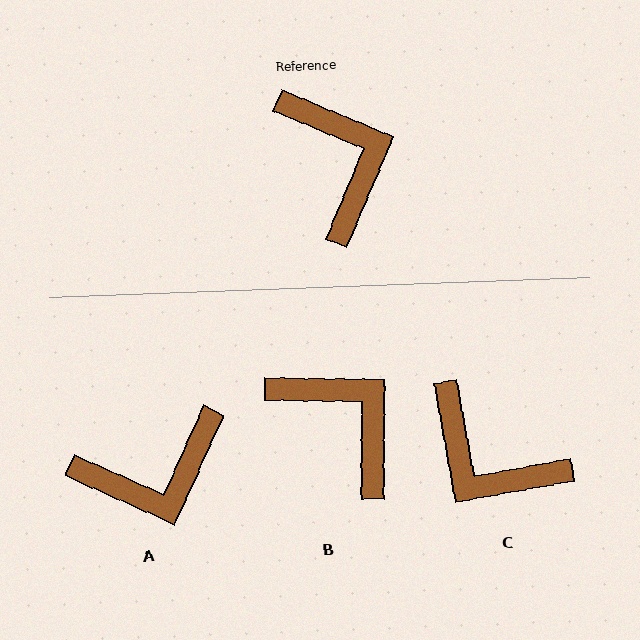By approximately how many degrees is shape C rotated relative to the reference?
Approximately 147 degrees clockwise.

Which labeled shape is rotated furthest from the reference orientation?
C, about 147 degrees away.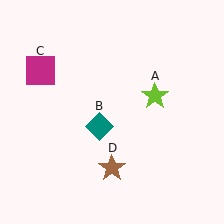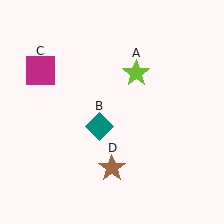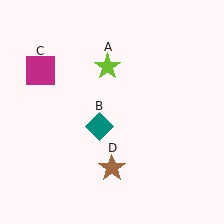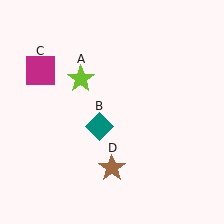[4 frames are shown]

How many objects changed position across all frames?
1 object changed position: lime star (object A).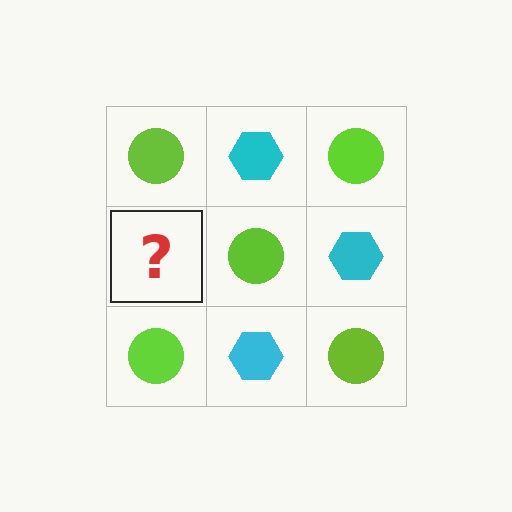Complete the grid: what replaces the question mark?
The question mark should be replaced with a cyan hexagon.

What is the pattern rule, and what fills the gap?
The rule is that it alternates lime circle and cyan hexagon in a checkerboard pattern. The gap should be filled with a cyan hexagon.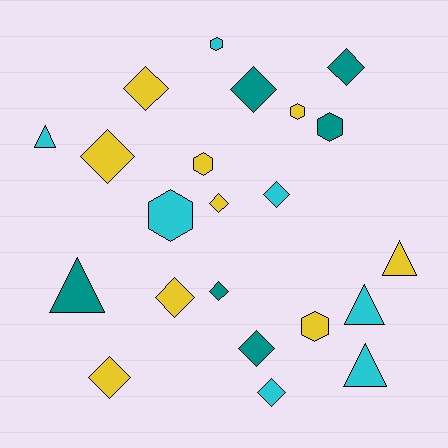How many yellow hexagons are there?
There are 3 yellow hexagons.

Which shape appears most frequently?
Diamond, with 11 objects.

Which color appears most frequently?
Yellow, with 9 objects.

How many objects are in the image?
There are 22 objects.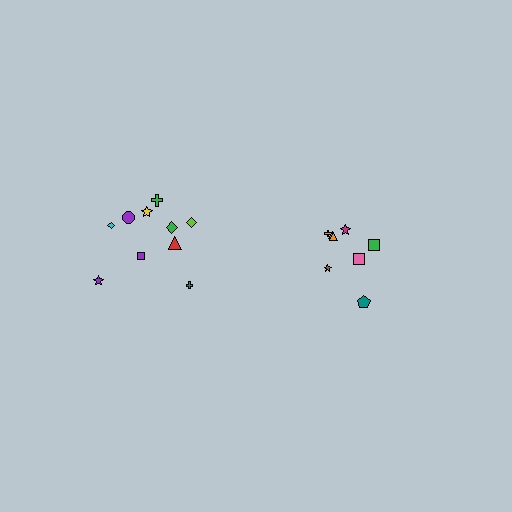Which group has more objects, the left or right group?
The left group.